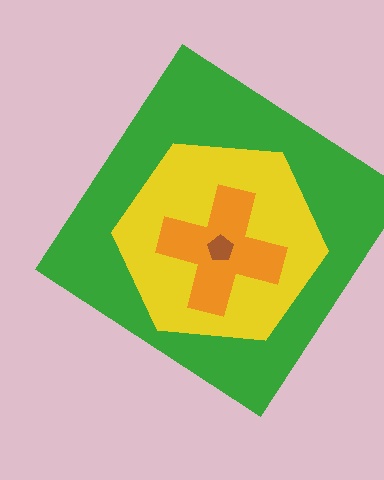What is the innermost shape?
The brown pentagon.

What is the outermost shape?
The green diamond.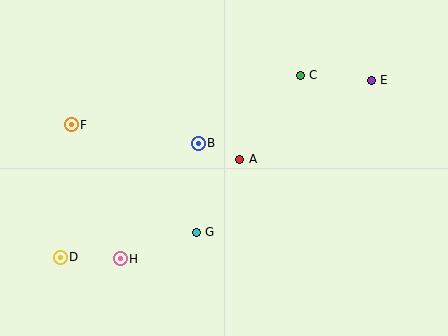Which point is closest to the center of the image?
Point A at (240, 159) is closest to the center.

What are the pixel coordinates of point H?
Point H is at (120, 259).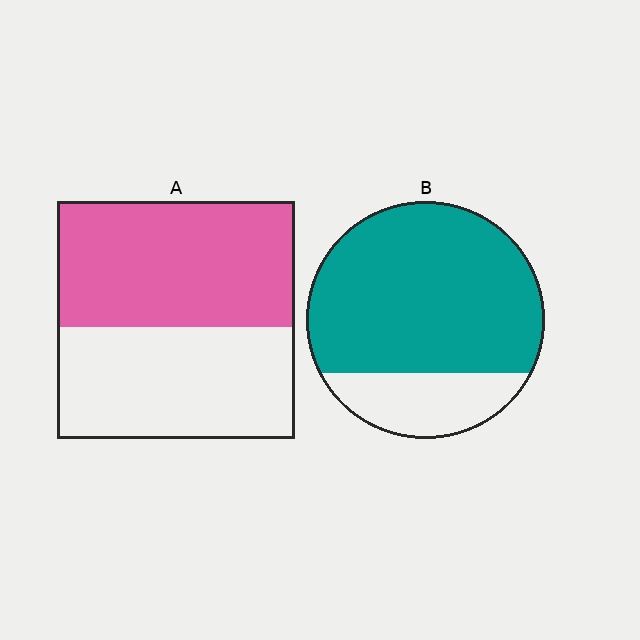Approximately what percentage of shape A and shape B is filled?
A is approximately 55% and B is approximately 75%.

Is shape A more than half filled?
Roughly half.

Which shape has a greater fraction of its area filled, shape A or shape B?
Shape B.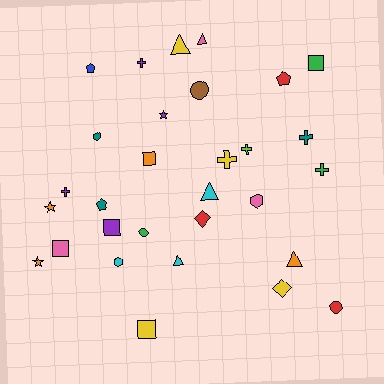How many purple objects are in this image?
There are 4 purple objects.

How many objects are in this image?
There are 30 objects.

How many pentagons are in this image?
There are 3 pentagons.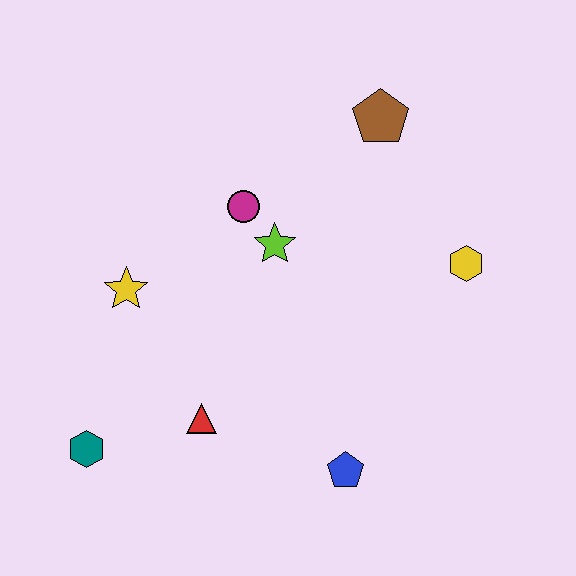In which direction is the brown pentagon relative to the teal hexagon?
The brown pentagon is above the teal hexagon.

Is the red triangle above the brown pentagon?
No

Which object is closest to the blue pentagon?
The red triangle is closest to the blue pentagon.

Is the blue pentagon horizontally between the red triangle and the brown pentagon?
Yes